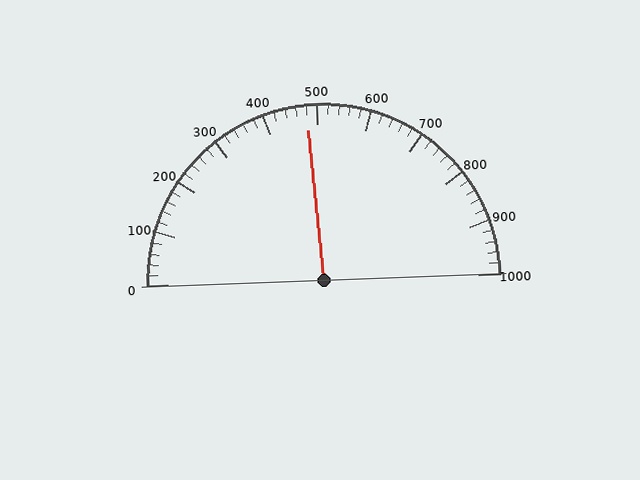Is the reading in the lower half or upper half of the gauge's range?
The reading is in the lower half of the range (0 to 1000).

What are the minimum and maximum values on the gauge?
The gauge ranges from 0 to 1000.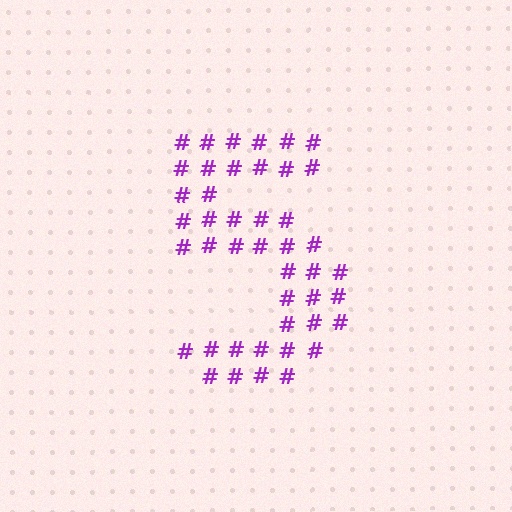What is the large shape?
The large shape is the digit 5.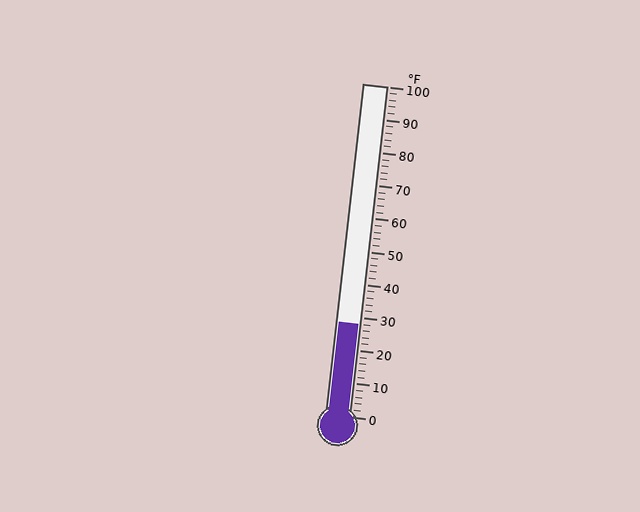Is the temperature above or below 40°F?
The temperature is below 40°F.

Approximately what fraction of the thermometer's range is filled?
The thermometer is filled to approximately 30% of its range.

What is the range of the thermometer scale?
The thermometer scale ranges from 0°F to 100°F.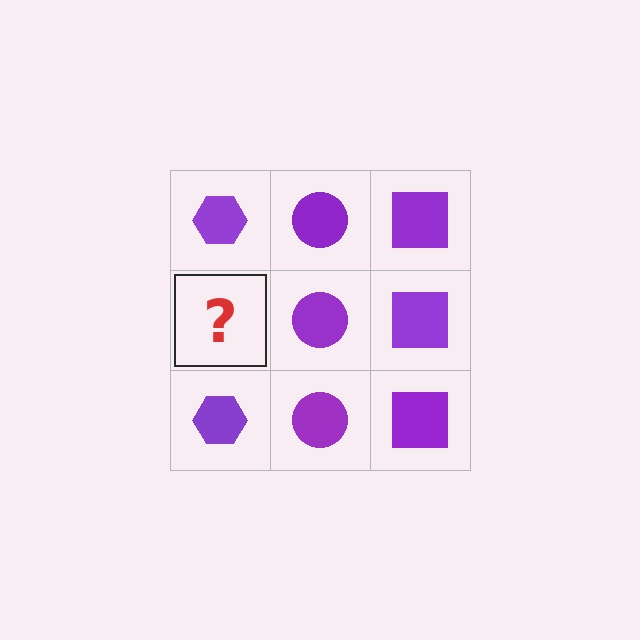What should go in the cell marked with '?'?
The missing cell should contain a purple hexagon.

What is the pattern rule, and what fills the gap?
The rule is that each column has a consistent shape. The gap should be filled with a purple hexagon.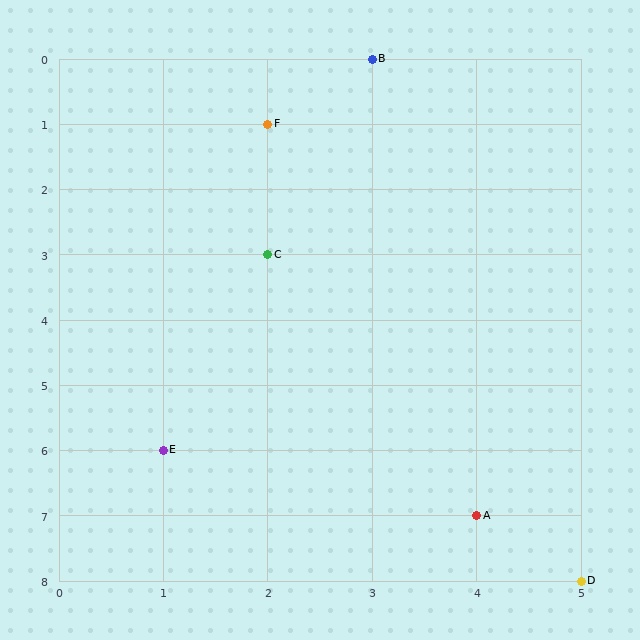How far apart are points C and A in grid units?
Points C and A are 2 columns and 4 rows apart (about 4.5 grid units diagonally).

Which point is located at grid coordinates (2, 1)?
Point F is at (2, 1).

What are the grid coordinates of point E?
Point E is at grid coordinates (1, 6).